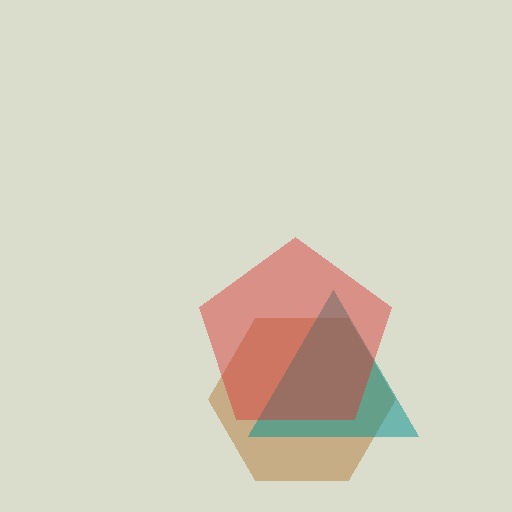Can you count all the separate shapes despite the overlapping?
Yes, there are 3 separate shapes.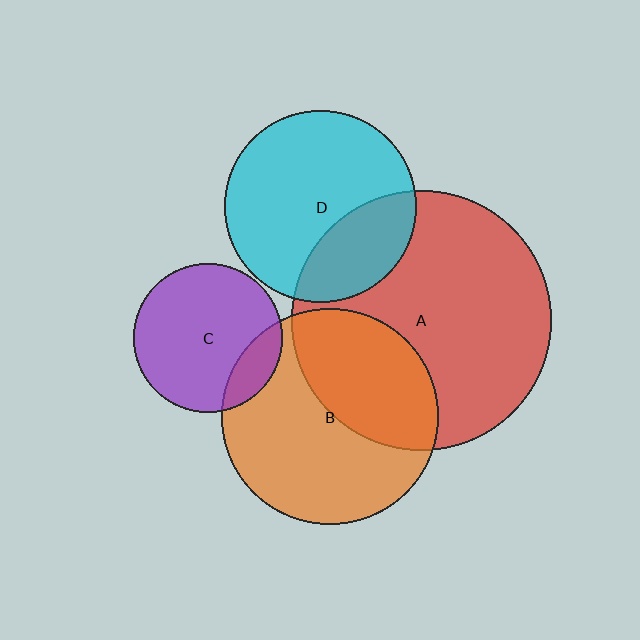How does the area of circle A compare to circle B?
Approximately 1.4 times.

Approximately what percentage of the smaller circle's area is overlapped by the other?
Approximately 40%.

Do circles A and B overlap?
Yes.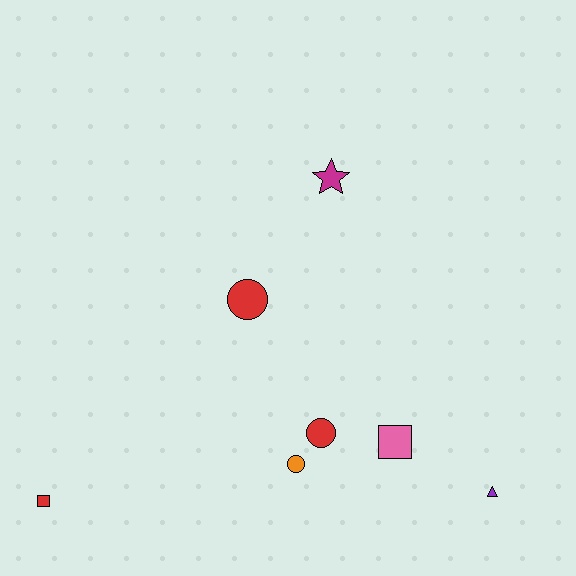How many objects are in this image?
There are 7 objects.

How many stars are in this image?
There is 1 star.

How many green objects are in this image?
There are no green objects.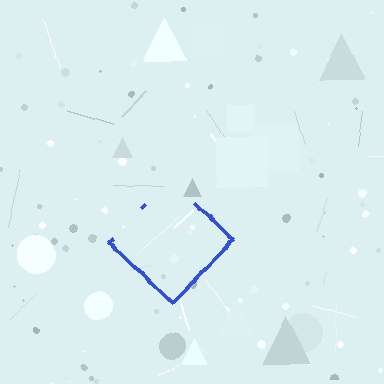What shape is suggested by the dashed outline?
The dashed outline suggests a diamond.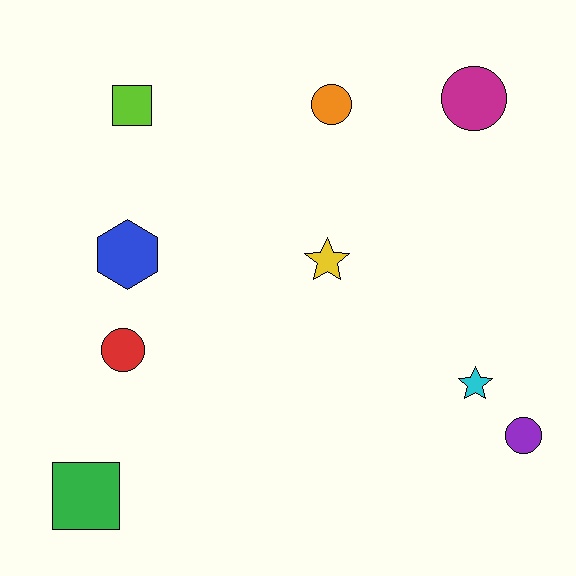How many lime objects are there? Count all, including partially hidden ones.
There is 1 lime object.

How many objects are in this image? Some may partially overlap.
There are 9 objects.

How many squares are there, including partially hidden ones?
There are 2 squares.